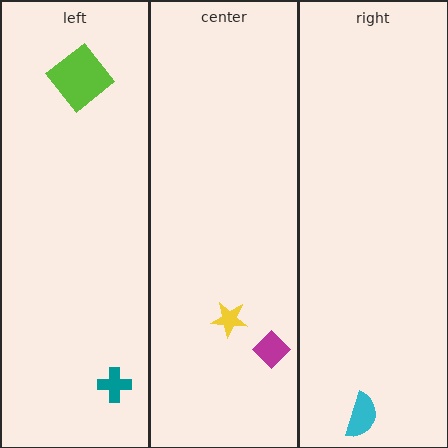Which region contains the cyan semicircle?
The right region.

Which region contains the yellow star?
The center region.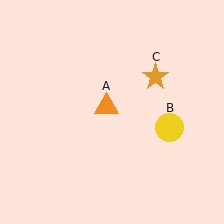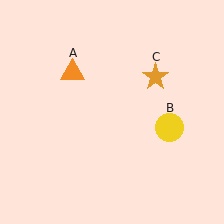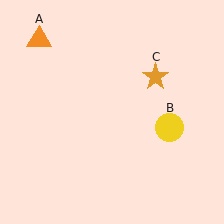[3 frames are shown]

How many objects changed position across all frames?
1 object changed position: orange triangle (object A).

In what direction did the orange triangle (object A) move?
The orange triangle (object A) moved up and to the left.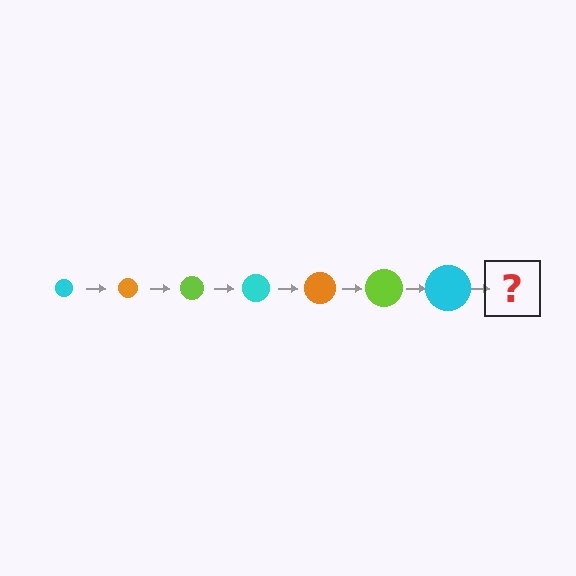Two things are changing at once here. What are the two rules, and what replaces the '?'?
The two rules are that the circle grows larger each step and the color cycles through cyan, orange, and lime. The '?' should be an orange circle, larger than the previous one.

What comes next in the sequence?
The next element should be an orange circle, larger than the previous one.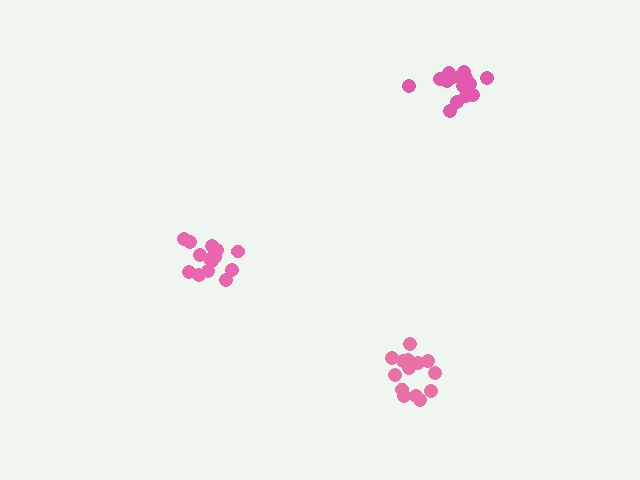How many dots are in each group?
Group 1: 14 dots, Group 2: 14 dots, Group 3: 15 dots (43 total).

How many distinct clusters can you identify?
There are 3 distinct clusters.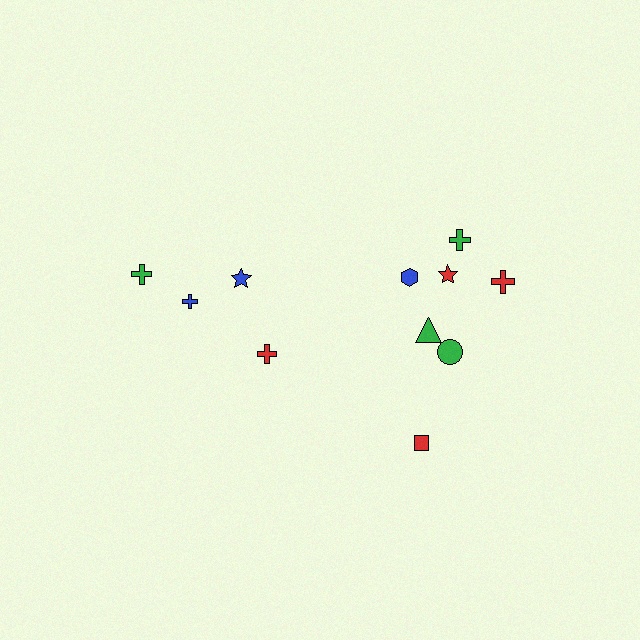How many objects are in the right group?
There are 7 objects.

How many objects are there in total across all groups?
There are 11 objects.